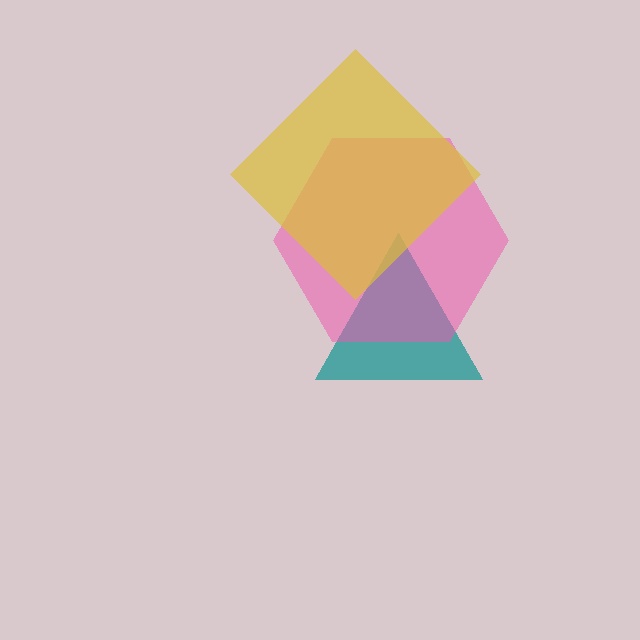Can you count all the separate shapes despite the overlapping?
Yes, there are 3 separate shapes.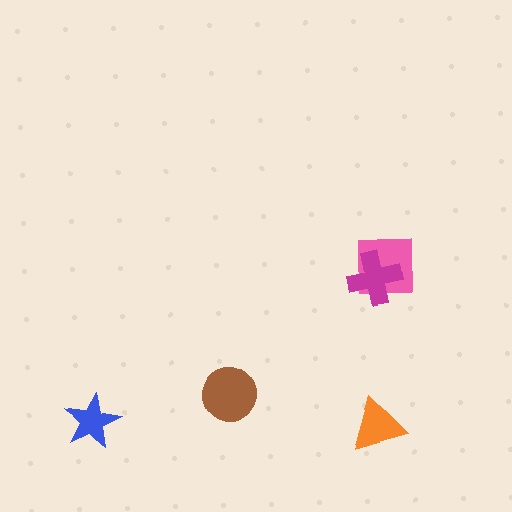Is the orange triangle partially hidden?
No, no other shape covers it.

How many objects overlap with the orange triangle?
0 objects overlap with the orange triangle.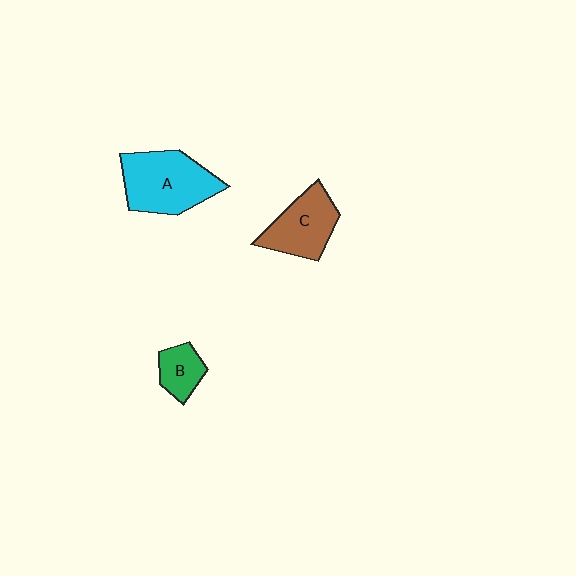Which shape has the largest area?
Shape A (cyan).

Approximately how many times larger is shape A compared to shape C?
Approximately 1.3 times.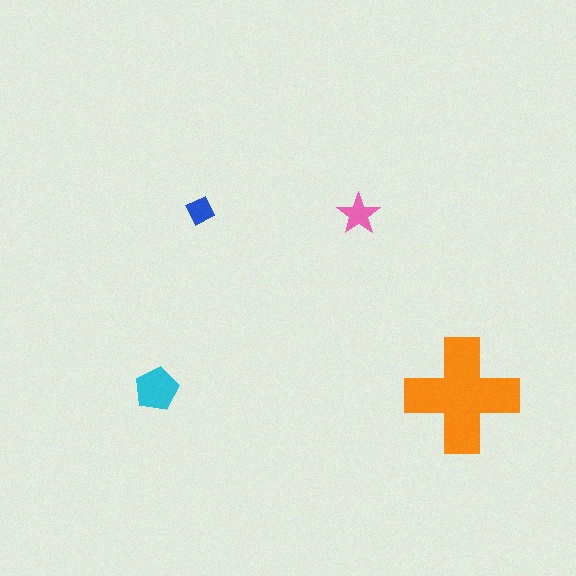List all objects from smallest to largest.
The blue diamond, the pink star, the cyan pentagon, the orange cross.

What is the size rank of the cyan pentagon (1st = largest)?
2nd.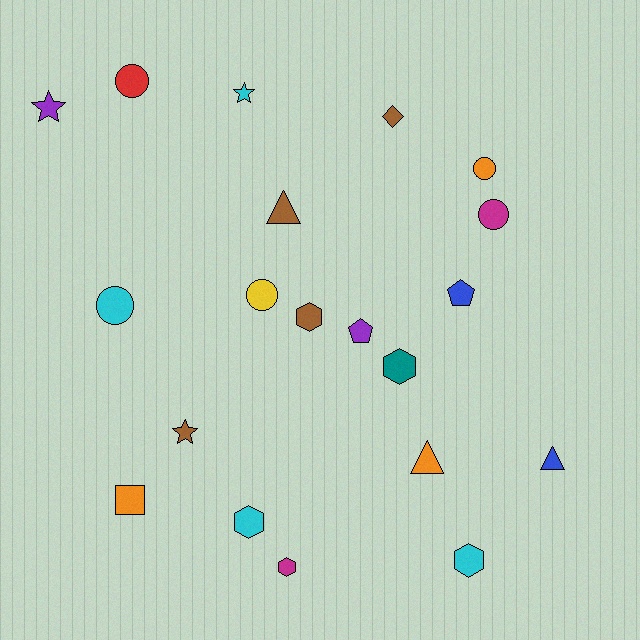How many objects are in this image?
There are 20 objects.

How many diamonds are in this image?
There is 1 diamond.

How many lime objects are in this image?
There are no lime objects.